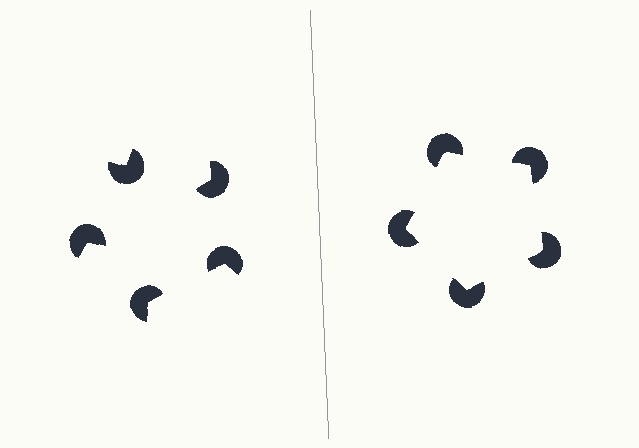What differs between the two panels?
The pac-man discs are positioned identically on both sides; only the wedge orientations differ. On the right they align to a pentagon; on the left they are misaligned.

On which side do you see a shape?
An illusory pentagon appears on the right side. On the left side the wedge cuts are rotated, so no coherent shape forms.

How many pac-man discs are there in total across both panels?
10 — 5 on each side.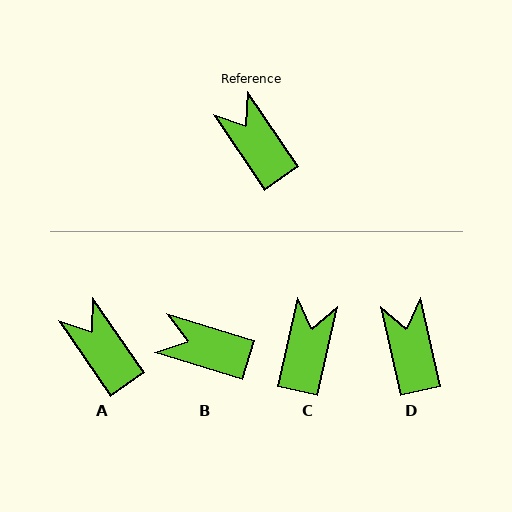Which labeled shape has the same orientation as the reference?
A.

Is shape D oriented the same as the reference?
No, it is off by about 21 degrees.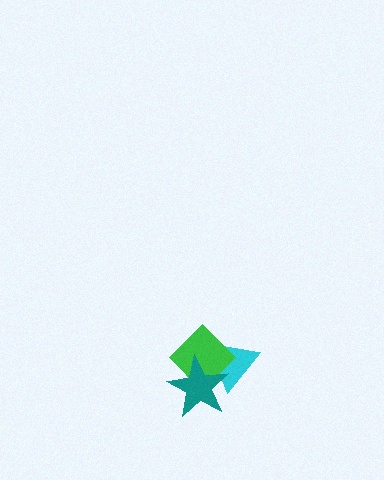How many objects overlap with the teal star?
2 objects overlap with the teal star.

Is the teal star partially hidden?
No, no other shape covers it.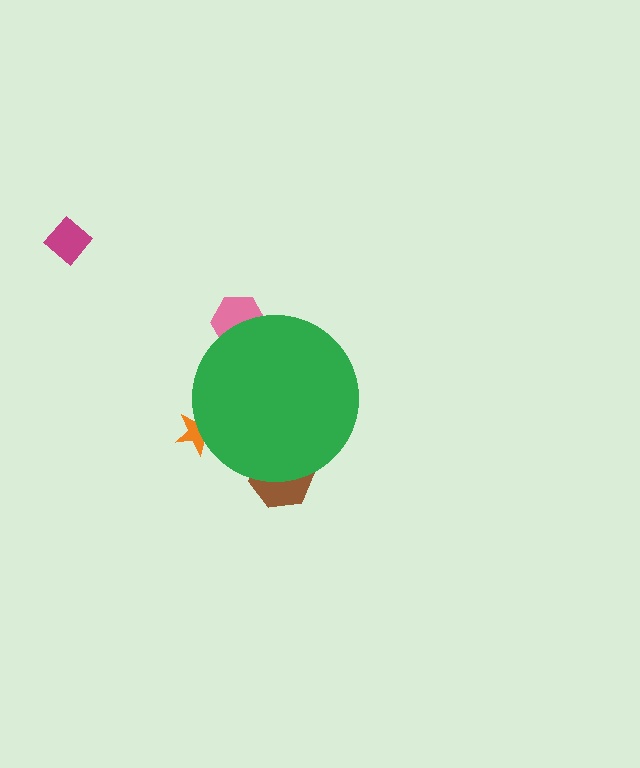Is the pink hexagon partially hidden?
Yes, the pink hexagon is partially hidden behind the green circle.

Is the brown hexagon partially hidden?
Yes, the brown hexagon is partially hidden behind the green circle.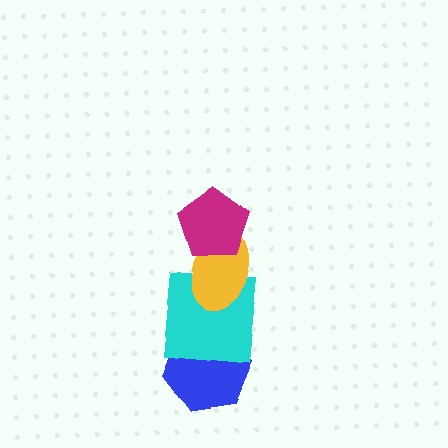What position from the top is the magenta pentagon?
The magenta pentagon is 1st from the top.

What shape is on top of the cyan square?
The yellow ellipse is on top of the cyan square.